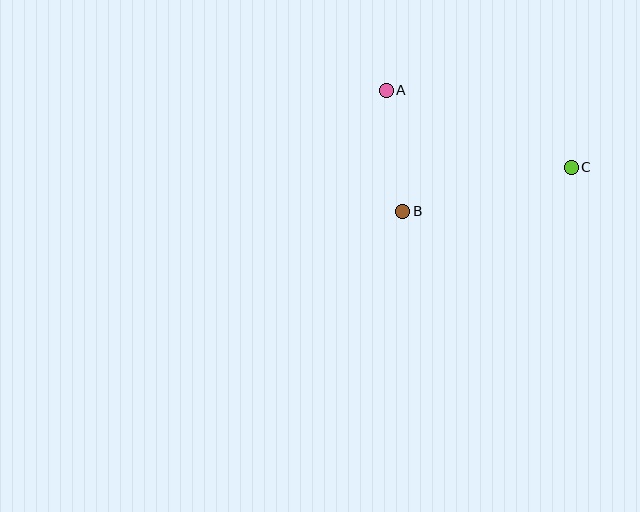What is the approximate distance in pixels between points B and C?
The distance between B and C is approximately 174 pixels.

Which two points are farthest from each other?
Points A and C are farthest from each other.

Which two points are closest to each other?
Points A and B are closest to each other.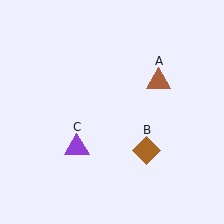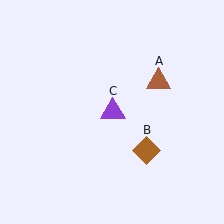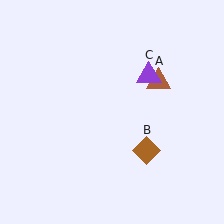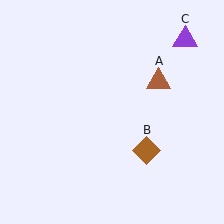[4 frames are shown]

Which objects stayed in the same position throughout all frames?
Brown triangle (object A) and brown diamond (object B) remained stationary.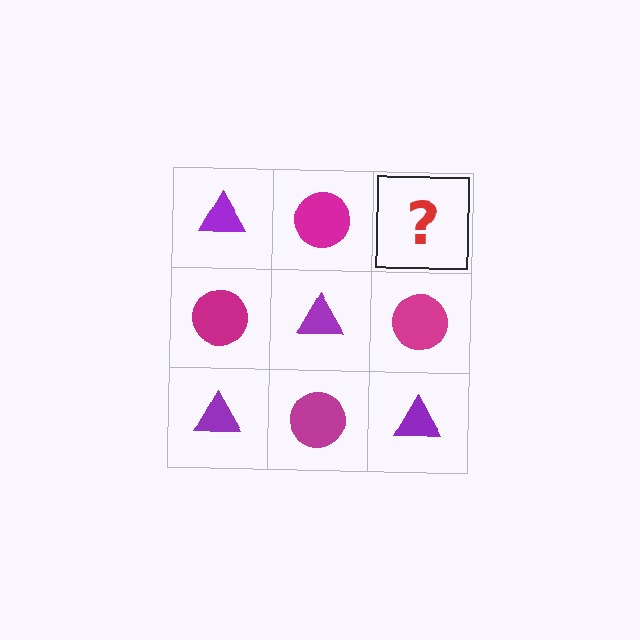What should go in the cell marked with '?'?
The missing cell should contain a purple triangle.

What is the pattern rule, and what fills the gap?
The rule is that it alternates purple triangle and magenta circle in a checkerboard pattern. The gap should be filled with a purple triangle.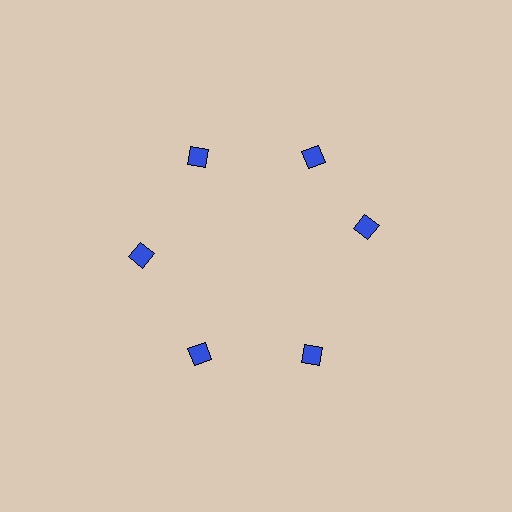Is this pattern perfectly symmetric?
No. The 6 blue squares are arranged in a ring, but one element near the 3 o'clock position is rotated out of alignment along the ring, breaking the 6-fold rotational symmetry.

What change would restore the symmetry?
The symmetry would be restored by rotating it back into even spacing with its neighbors so that all 6 squares sit at equal angles and equal distance from the center.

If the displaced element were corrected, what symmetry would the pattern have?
It would have 6-fold rotational symmetry — the pattern would map onto itself every 60 degrees.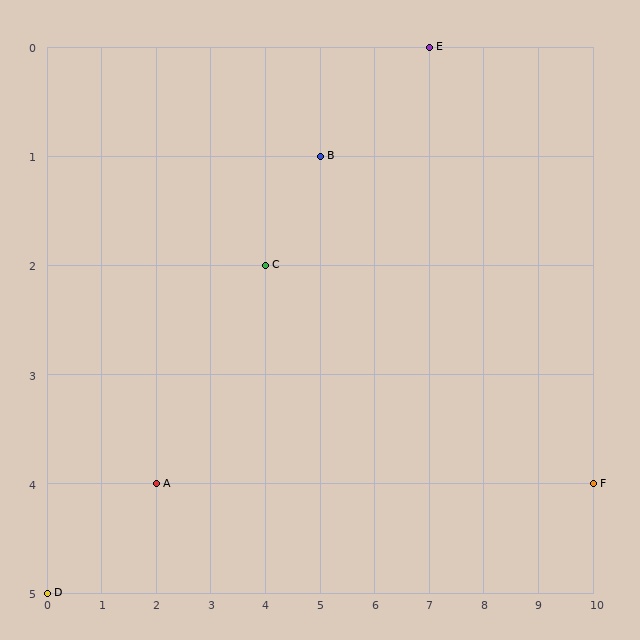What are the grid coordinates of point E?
Point E is at grid coordinates (7, 0).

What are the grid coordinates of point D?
Point D is at grid coordinates (0, 5).